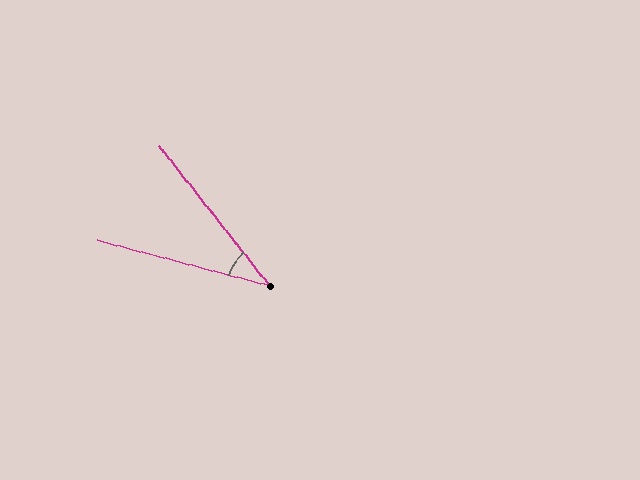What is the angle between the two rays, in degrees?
Approximately 37 degrees.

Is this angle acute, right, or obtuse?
It is acute.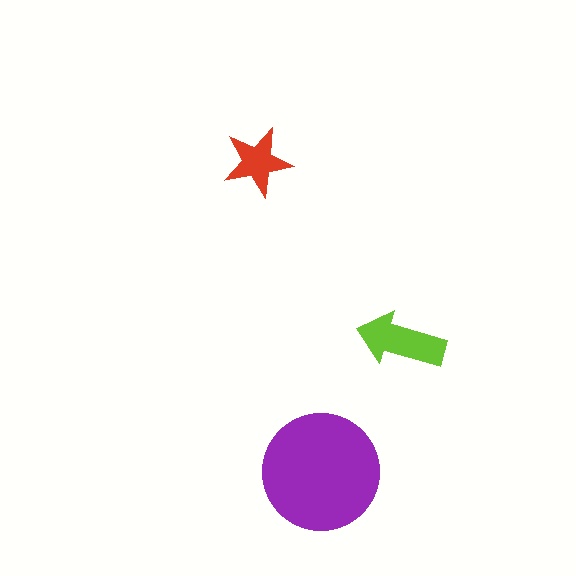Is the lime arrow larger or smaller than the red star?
Larger.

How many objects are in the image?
There are 3 objects in the image.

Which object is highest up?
The red star is topmost.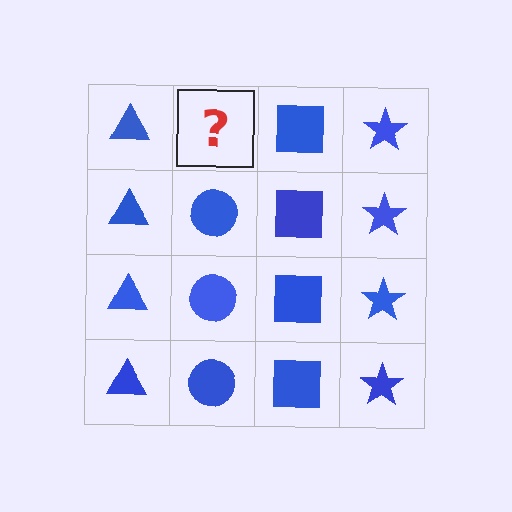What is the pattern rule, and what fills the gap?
The rule is that each column has a consistent shape. The gap should be filled with a blue circle.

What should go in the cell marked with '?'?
The missing cell should contain a blue circle.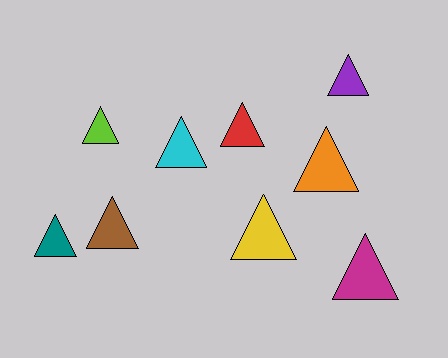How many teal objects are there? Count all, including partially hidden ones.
There is 1 teal object.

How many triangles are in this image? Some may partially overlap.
There are 9 triangles.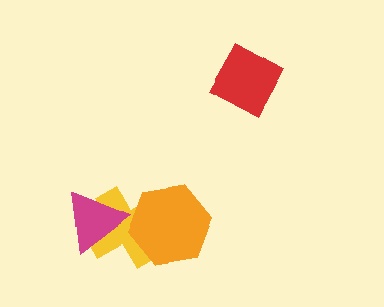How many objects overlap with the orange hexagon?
1 object overlaps with the orange hexagon.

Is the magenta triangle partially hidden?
No, no other shape covers it.